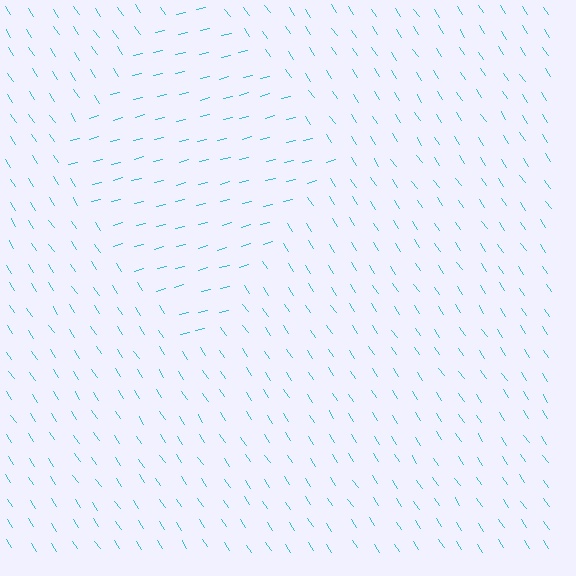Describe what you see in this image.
The image is filled with small cyan line segments. A diamond region in the image has lines oriented differently from the surrounding lines, creating a visible texture boundary.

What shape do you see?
I see a diamond.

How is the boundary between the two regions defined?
The boundary is defined purely by a change in line orientation (approximately 70 degrees difference). All lines are the same color and thickness.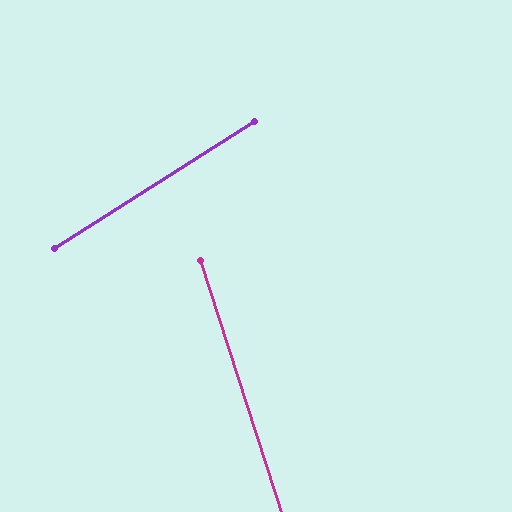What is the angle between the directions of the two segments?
Approximately 76 degrees.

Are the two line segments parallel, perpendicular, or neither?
Neither parallel nor perpendicular — they differ by about 76°.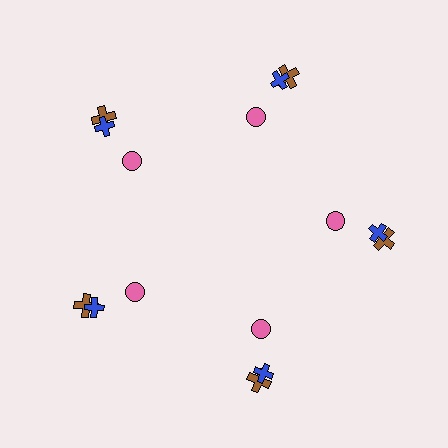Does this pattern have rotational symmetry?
Yes, this pattern has 5-fold rotational symmetry. It looks the same after rotating 72 degrees around the center.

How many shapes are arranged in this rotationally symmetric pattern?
There are 15 shapes, arranged in 5 groups of 3.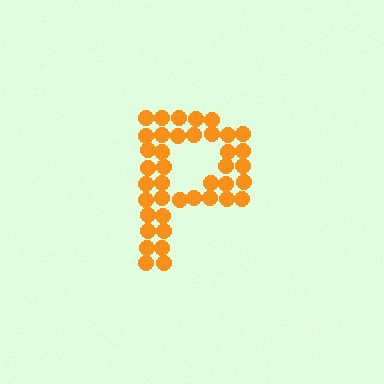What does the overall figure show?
The overall figure shows the letter P.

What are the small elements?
The small elements are circles.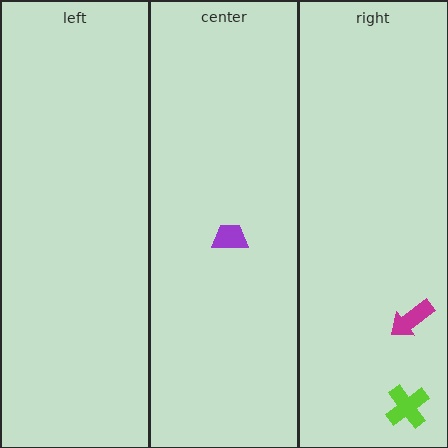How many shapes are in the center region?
1.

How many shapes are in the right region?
2.